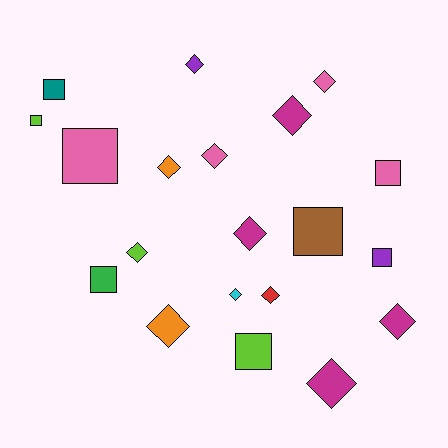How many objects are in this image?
There are 20 objects.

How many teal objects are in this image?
There is 1 teal object.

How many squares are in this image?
There are 8 squares.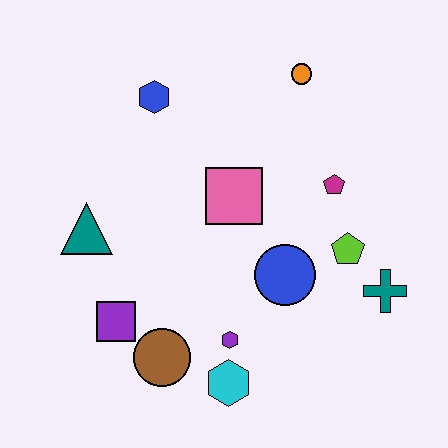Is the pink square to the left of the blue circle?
Yes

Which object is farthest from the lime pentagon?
The teal triangle is farthest from the lime pentagon.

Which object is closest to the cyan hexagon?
The purple hexagon is closest to the cyan hexagon.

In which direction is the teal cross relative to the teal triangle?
The teal cross is to the right of the teal triangle.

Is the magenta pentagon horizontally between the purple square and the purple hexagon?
No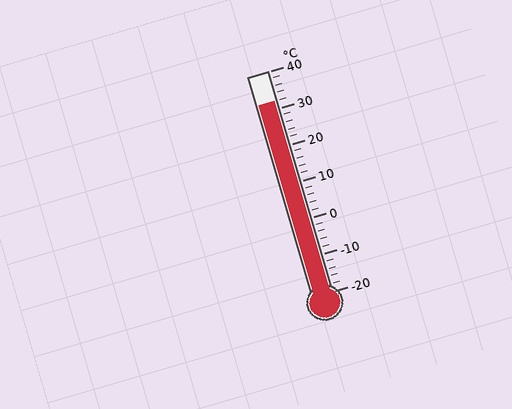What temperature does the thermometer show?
The thermometer shows approximately 32°C.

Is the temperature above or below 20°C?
The temperature is above 20°C.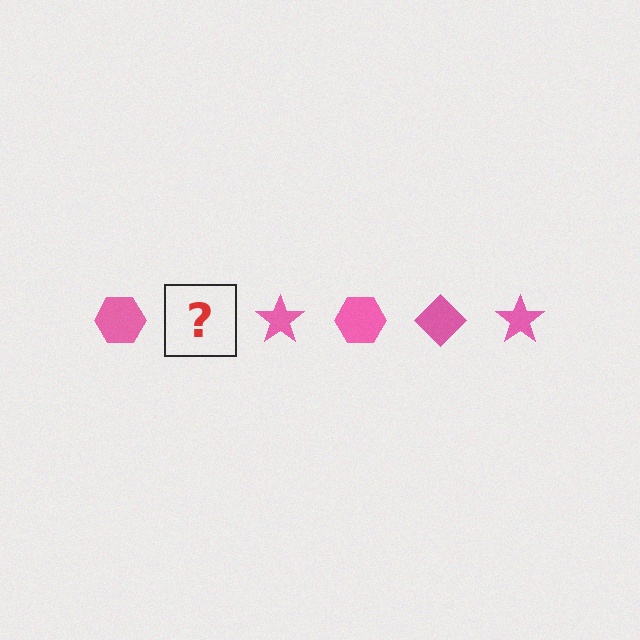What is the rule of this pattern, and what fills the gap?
The rule is that the pattern cycles through hexagon, diamond, star shapes in pink. The gap should be filled with a pink diamond.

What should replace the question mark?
The question mark should be replaced with a pink diamond.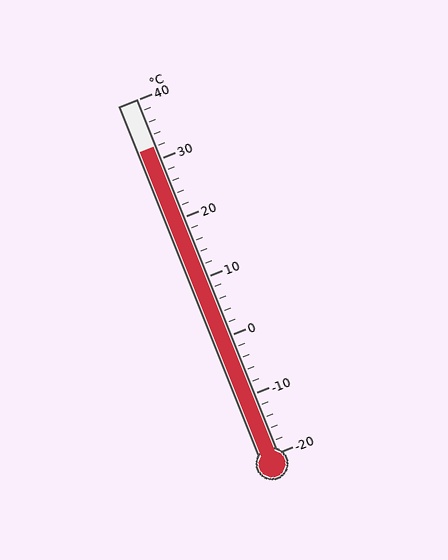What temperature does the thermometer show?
The thermometer shows approximately 32°C.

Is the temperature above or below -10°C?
The temperature is above -10°C.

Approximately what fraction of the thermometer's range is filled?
The thermometer is filled to approximately 85% of its range.